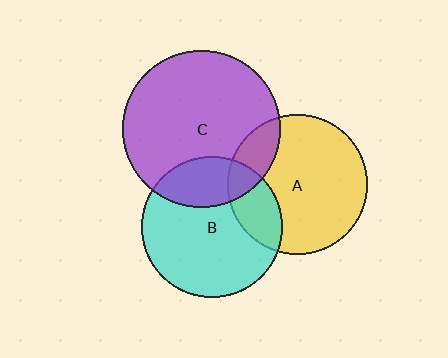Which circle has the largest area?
Circle C (purple).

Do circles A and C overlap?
Yes.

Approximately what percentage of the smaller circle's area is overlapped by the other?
Approximately 15%.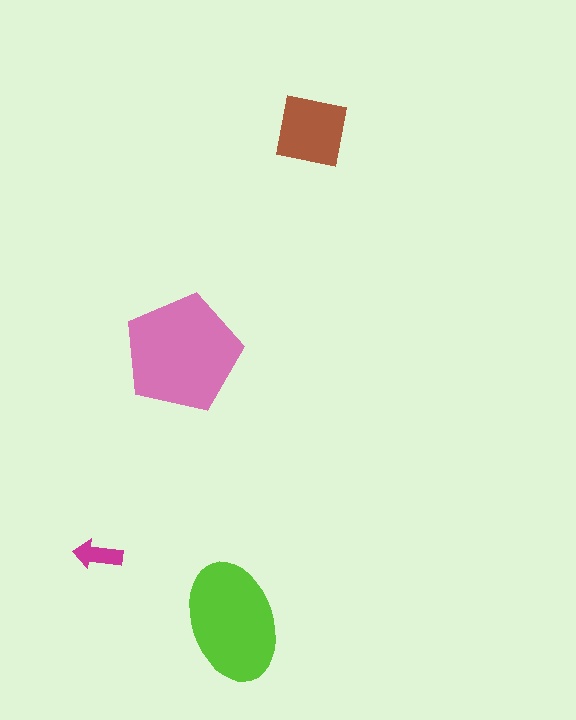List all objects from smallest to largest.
The magenta arrow, the brown square, the lime ellipse, the pink pentagon.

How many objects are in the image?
There are 4 objects in the image.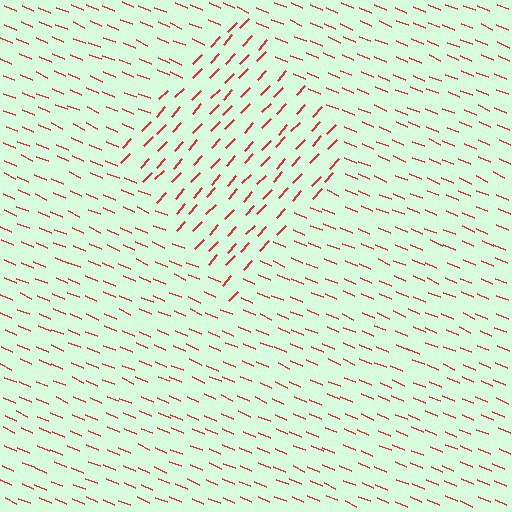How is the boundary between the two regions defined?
The boundary is defined purely by a change in line orientation (approximately 70 degrees difference). All lines are the same color and thickness.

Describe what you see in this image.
The image is filled with small red line segments. A diamond region in the image has lines oriented differently from the surrounding lines, creating a visible texture boundary.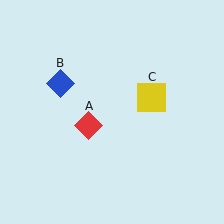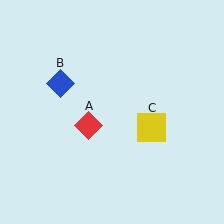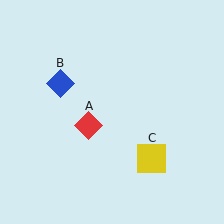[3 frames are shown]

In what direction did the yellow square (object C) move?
The yellow square (object C) moved down.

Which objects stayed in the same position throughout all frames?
Red diamond (object A) and blue diamond (object B) remained stationary.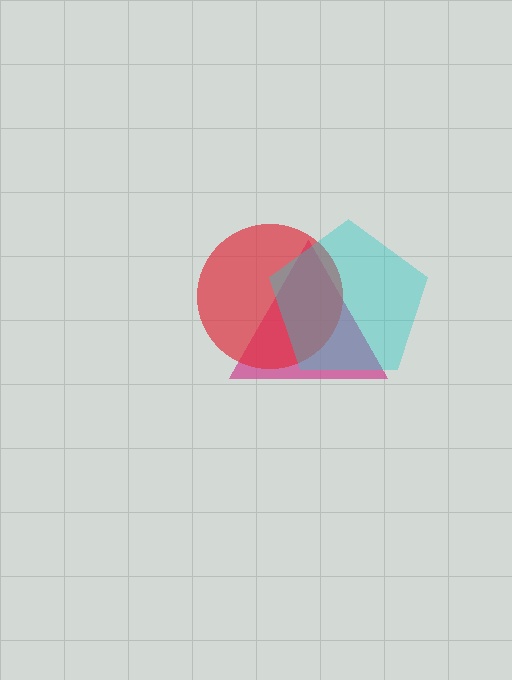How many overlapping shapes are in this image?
There are 3 overlapping shapes in the image.